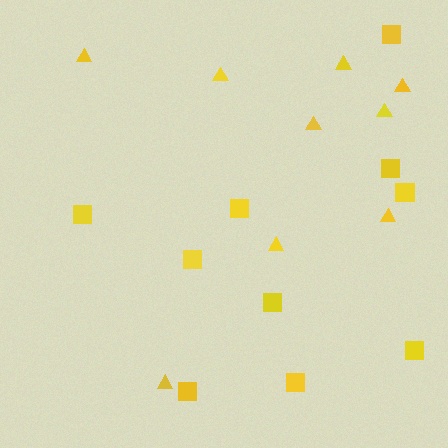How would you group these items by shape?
There are 2 groups: one group of triangles (9) and one group of squares (10).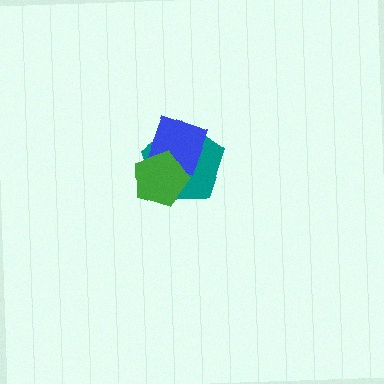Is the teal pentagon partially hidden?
Yes, it is partially covered by another shape.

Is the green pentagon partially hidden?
No, no other shape covers it.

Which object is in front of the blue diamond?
The green pentagon is in front of the blue diamond.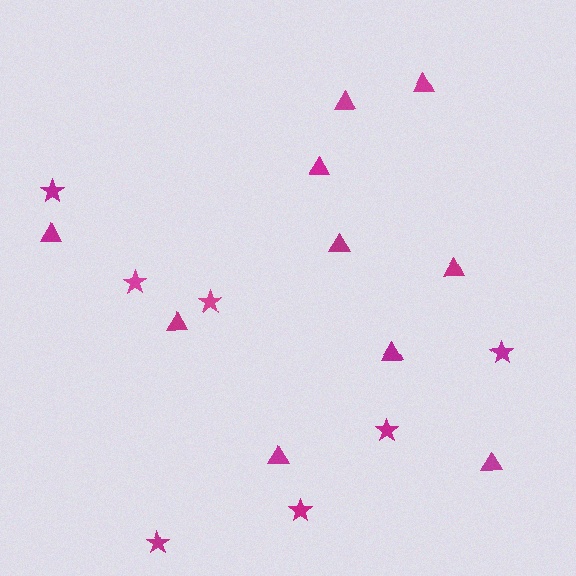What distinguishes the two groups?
There are 2 groups: one group of stars (7) and one group of triangles (10).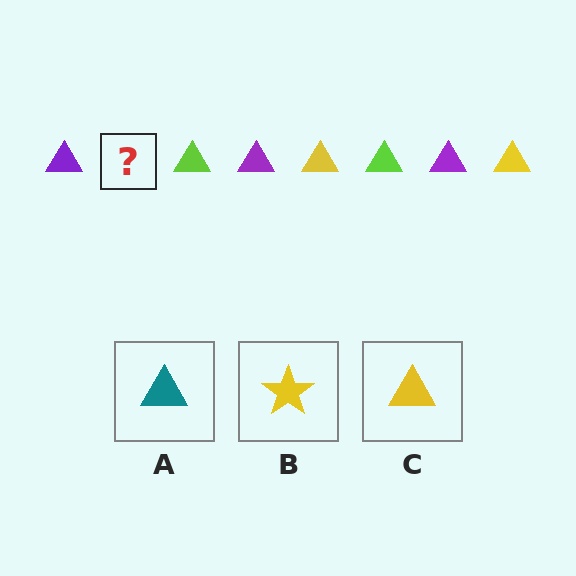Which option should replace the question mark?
Option C.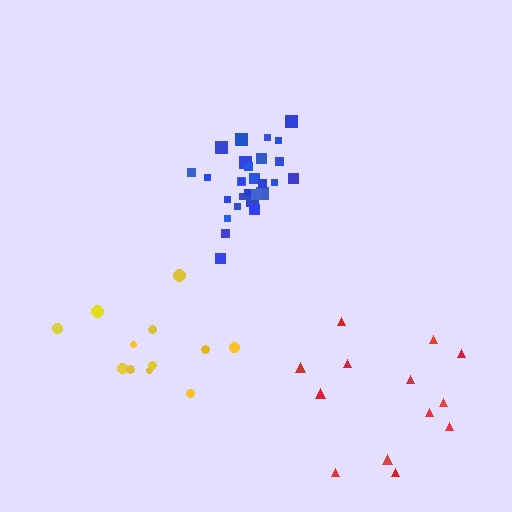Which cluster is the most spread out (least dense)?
Yellow.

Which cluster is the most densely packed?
Blue.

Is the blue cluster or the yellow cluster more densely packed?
Blue.